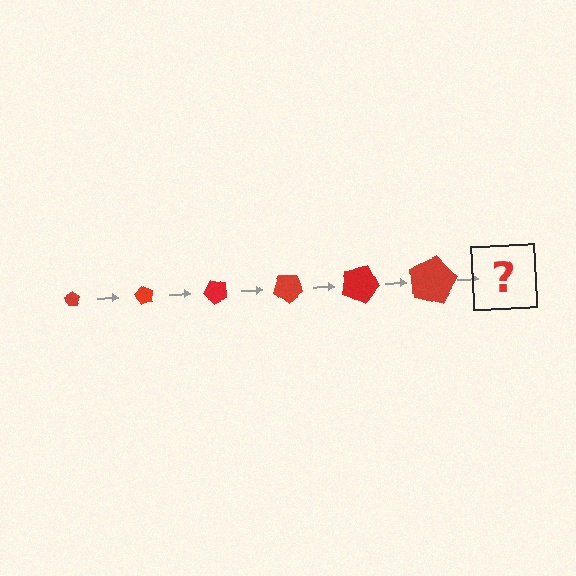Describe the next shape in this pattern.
It should be a pentagon, larger than the previous one and rotated 360 degrees from the start.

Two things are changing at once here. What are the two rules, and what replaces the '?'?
The two rules are that the pentagon grows larger each step and it rotates 60 degrees each step. The '?' should be a pentagon, larger than the previous one and rotated 360 degrees from the start.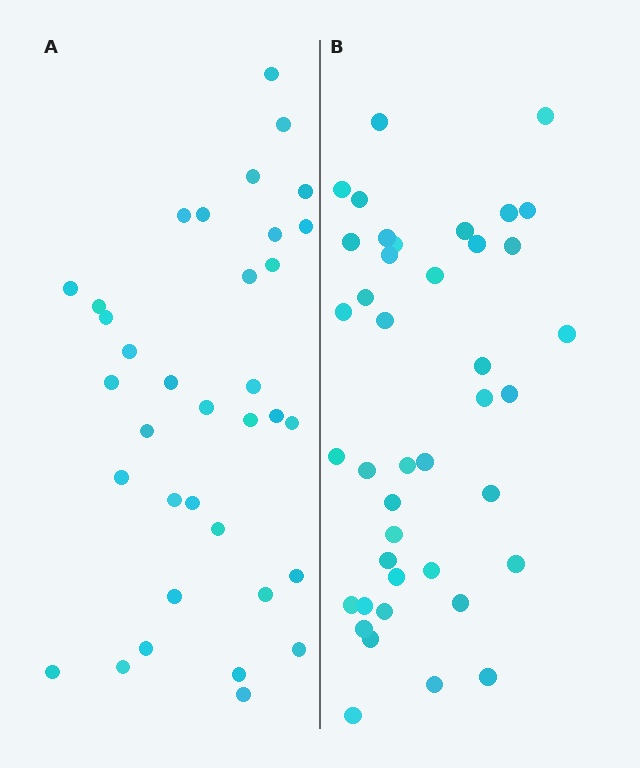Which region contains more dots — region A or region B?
Region B (the right region) has more dots.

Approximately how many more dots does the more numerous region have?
Region B has about 6 more dots than region A.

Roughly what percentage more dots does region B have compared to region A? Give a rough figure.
About 15% more.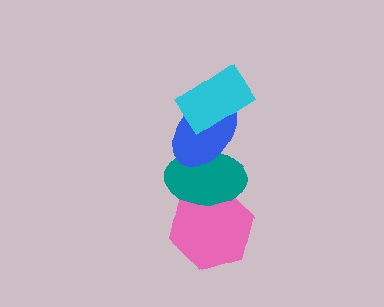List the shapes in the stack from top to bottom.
From top to bottom: the cyan rectangle, the blue ellipse, the teal ellipse, the pink hexagon.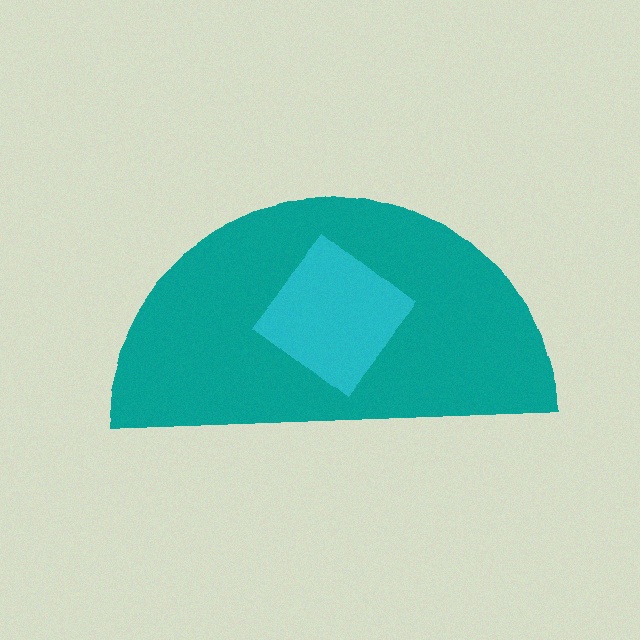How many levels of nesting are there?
2.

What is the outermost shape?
The teal semicircle.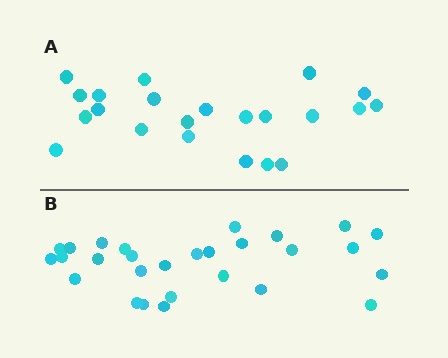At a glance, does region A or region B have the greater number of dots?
Region B (the bottom region) has more dots.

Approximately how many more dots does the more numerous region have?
Region B has about 6 more dots than region A.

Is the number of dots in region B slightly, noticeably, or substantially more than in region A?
Region B has noticeably more, but not dramatically so. The ratio is roughly 1.3 to 1.